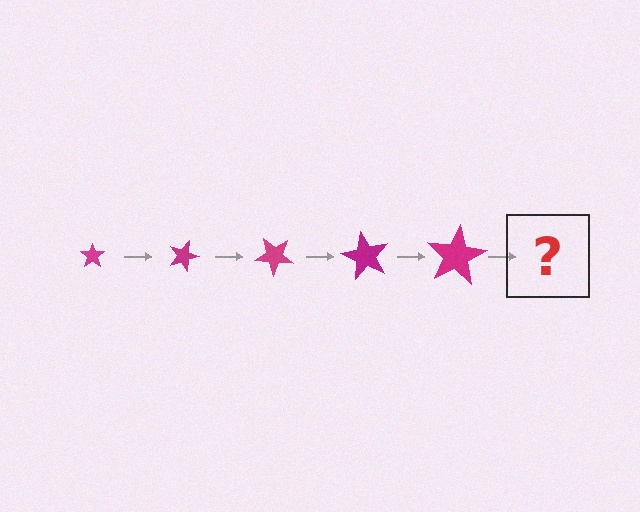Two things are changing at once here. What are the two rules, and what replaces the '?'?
The two rules are that the star grows larger each step and it rotates 20 degrees each step. The '?' should be a star, larger than the previous one and rotated 100 degrees from the start.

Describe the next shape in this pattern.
It should be a star, larger than the previous one and rotated 100 degrees from the start.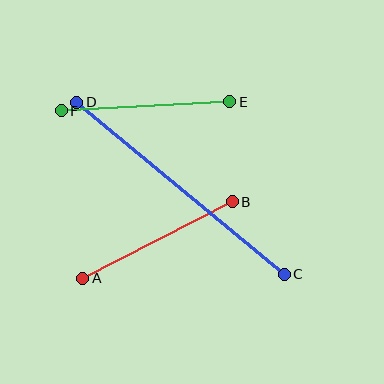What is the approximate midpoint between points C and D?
The midpoint is at approximately (181, 188) pixels.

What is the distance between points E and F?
The distance is approximately 169 pixels.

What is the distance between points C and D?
The distance is approximately 269 pixels.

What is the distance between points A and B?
The distance is approximately 168 pixels.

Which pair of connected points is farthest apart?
Points C and D are farthest apart.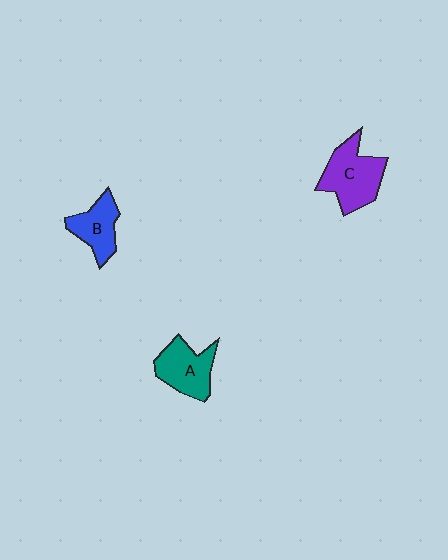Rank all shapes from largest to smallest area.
From largest to smallest: C (purple), A (teal), B (blue).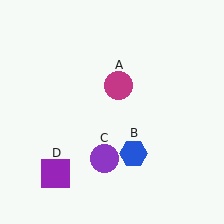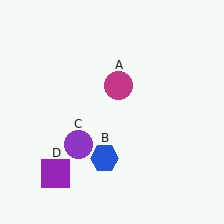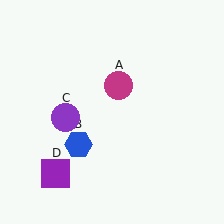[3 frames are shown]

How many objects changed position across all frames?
2 objects changed position: blue hexagon (object B), purple circle (object C).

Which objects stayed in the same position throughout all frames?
Magenta circle (object A) and purple square (object D) remained stationary.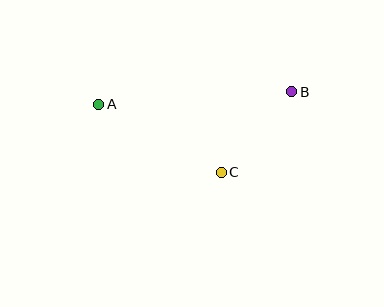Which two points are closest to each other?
Points B and C are closest to each other.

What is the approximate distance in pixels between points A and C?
The distance between A and C is approximately 140 pixels.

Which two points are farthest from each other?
Points A and B are farthest from each other.